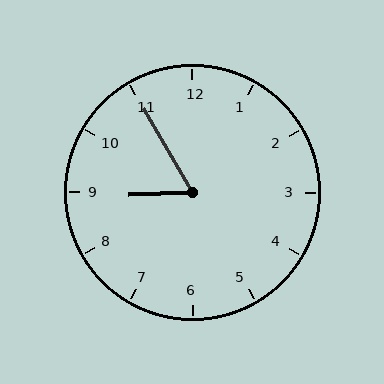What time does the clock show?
8:55.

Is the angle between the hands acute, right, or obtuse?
It is acute.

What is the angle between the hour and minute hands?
Approximately 62 degrees.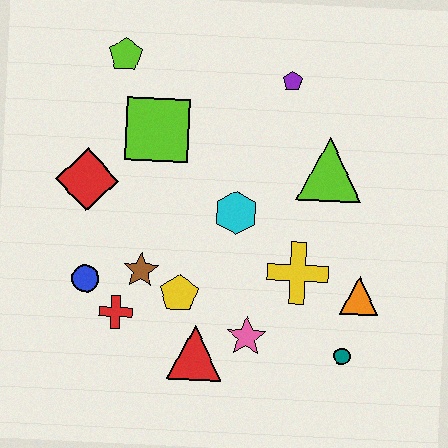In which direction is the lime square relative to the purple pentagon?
The lime square is to the left of the purple pentagon.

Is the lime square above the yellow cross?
Yes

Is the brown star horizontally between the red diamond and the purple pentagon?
Yes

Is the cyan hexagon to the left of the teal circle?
Yes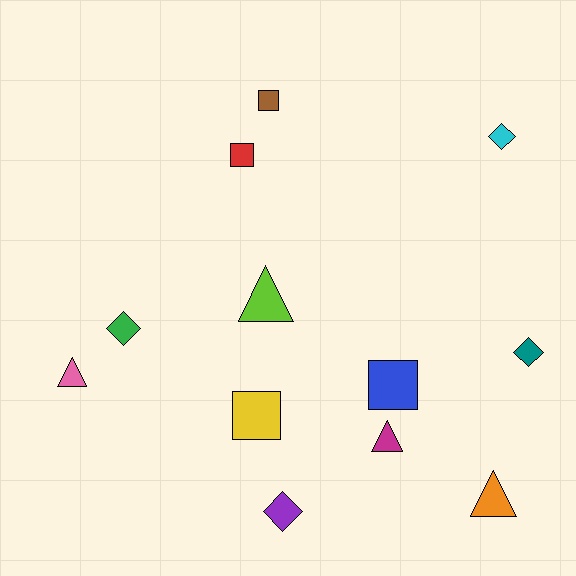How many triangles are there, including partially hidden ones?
There are 4 triangles.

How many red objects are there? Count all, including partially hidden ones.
There is 1 red object.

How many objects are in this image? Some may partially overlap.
There are 12 objects.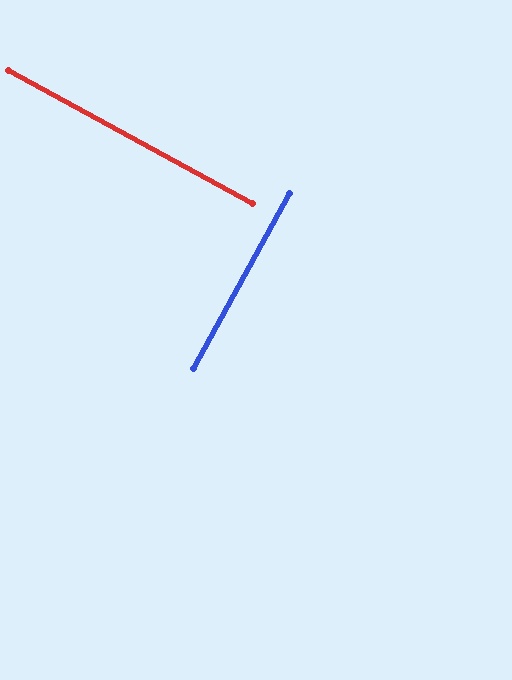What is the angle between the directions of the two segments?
Approximately 90 degrees.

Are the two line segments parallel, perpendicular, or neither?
Perpendicular — they meet at approximately 90°.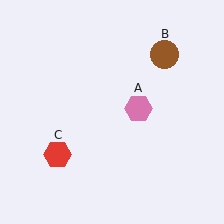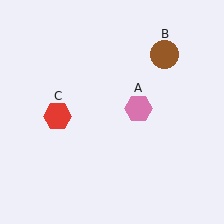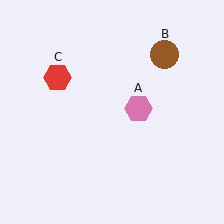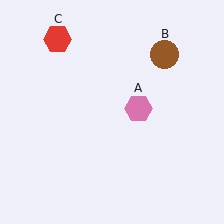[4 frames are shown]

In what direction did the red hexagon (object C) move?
The red hexagon (object C) moved up.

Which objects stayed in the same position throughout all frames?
Pink hexagon (object A) and brown circle (object B) remained stationary.